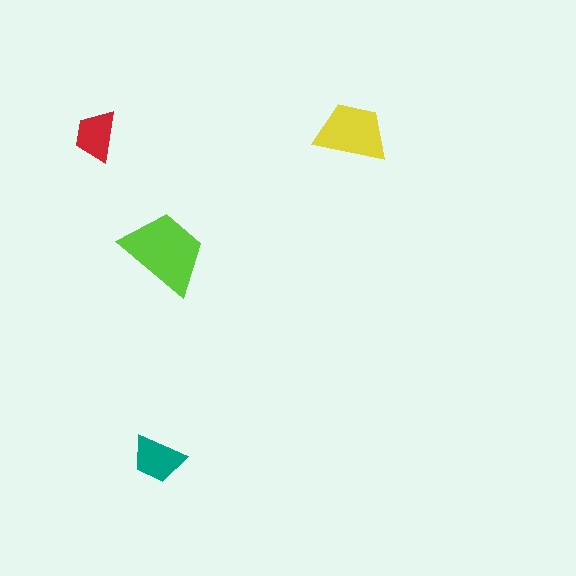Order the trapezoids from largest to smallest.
the lime one, the yellow one, the teal one, the red one.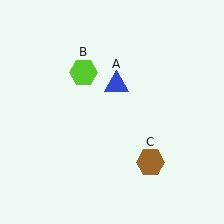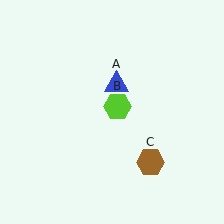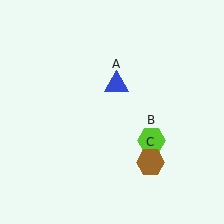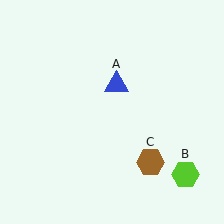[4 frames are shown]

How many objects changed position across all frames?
1 object changed position: lime hexagon (object B).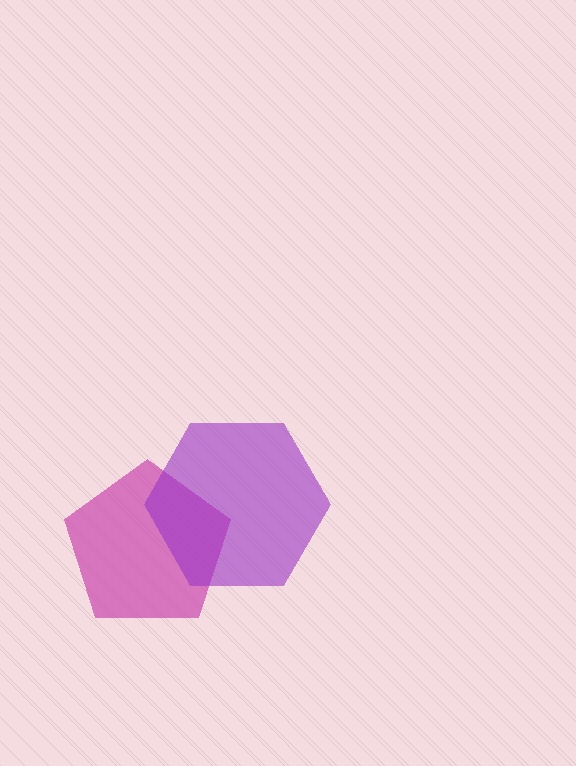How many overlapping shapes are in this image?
There are 2 overlapping shapes in the image.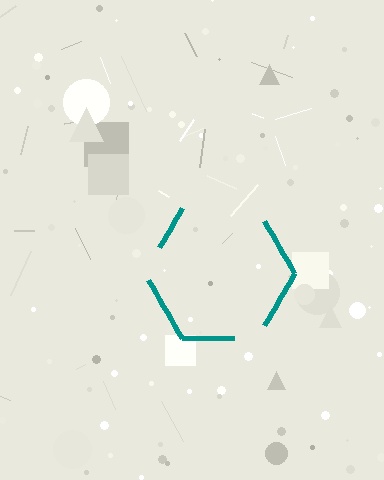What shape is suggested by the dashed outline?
The dashed outline suggests a hexagon.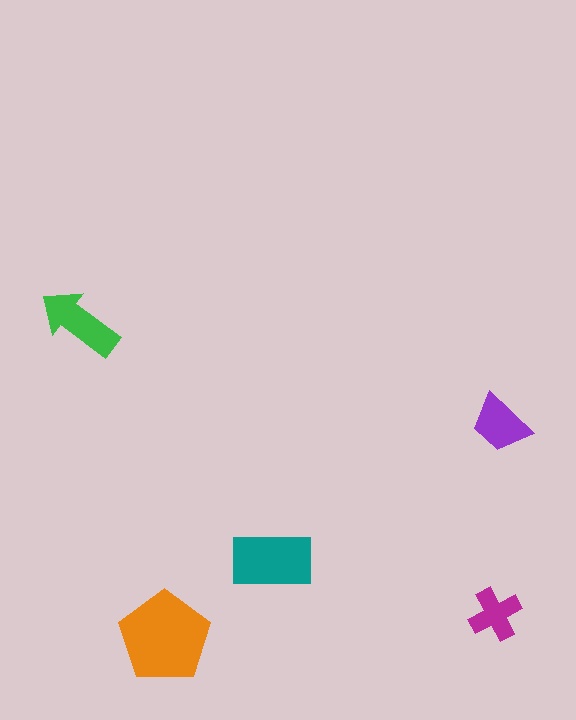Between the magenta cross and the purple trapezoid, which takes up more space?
The purple trapezoid.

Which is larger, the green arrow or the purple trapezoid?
The green arrow.